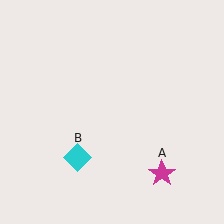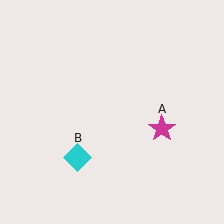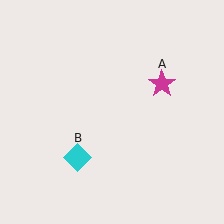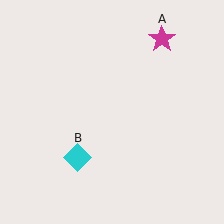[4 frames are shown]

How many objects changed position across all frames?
1 object changed position: magenta star (object A).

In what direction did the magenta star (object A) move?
The magenta star (object A) moved up.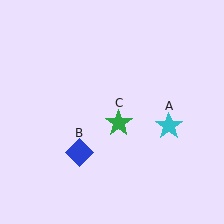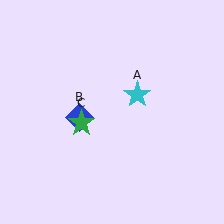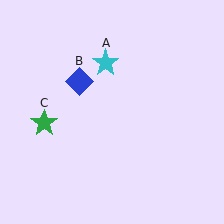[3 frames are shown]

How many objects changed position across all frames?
3 objects changed position: cyan star (object A), blue diamond (object B), green star (object C).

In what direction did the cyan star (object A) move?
The cyan star (object A) moved up and to the left.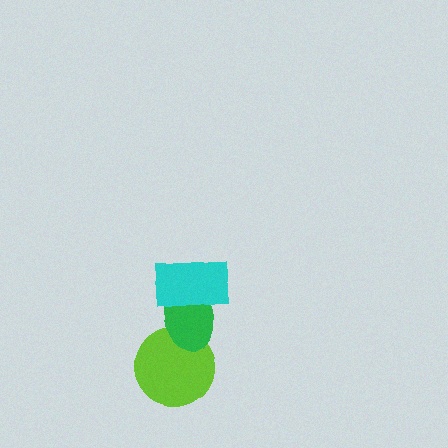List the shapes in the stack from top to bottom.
From top to bottom: the cyan rectangle, the green ellipse, the lime circle.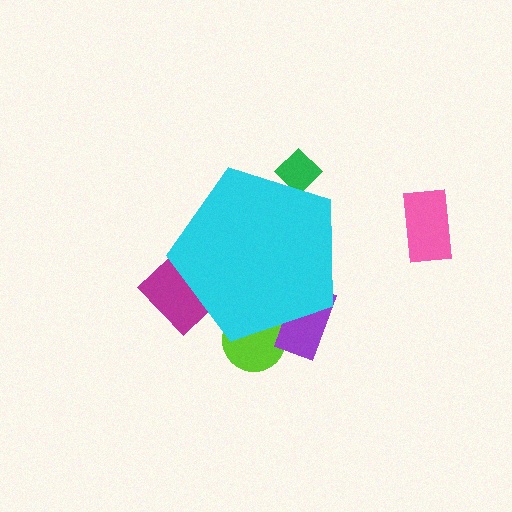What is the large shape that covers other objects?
A cyan pentagon.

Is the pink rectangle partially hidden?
No, the pink rectangle is fully visible.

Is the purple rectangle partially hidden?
Yes, the purple rectangle is partially hidden behind the cyan pentagon.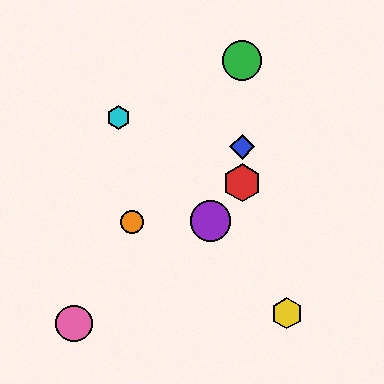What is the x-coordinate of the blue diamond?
The blue diamond is at x≈242.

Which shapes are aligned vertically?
The red hexagon, the blue diamond, the green circle are aligned vertically.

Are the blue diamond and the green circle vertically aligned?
Yes, both are at x≈242.